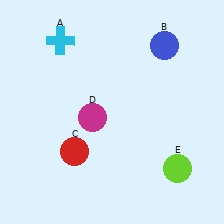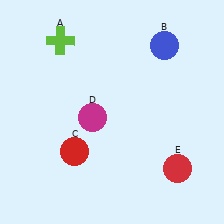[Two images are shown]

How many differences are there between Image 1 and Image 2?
There are 2 differences between the two images.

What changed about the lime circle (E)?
In Image 1, E is lime. In Image 2, it changed to red.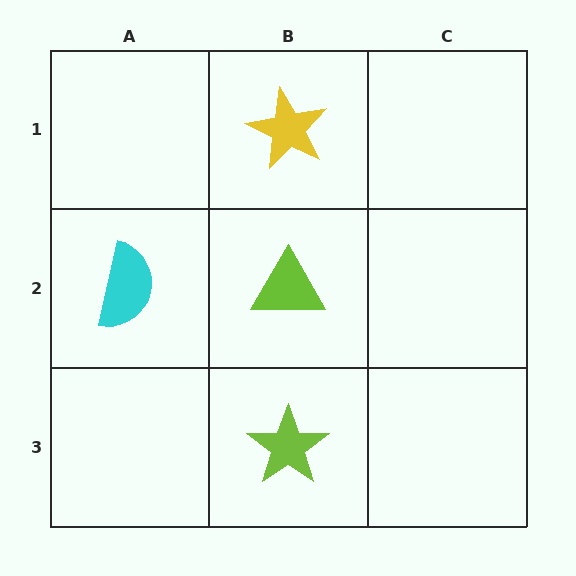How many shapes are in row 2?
2 shapes.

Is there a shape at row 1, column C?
No, that cell is empty.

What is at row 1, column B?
A yellow star.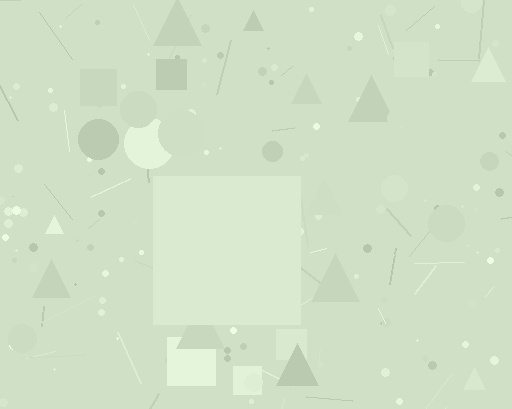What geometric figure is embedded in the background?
A square is embedded in the background.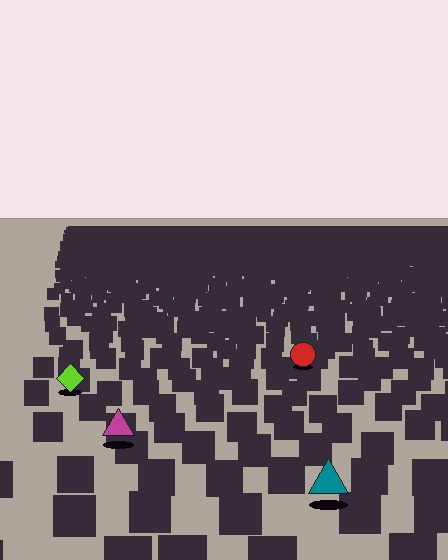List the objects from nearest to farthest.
From nearest to farthest: the teal triangle, the magenta triangle, the lime diamond, the red circle.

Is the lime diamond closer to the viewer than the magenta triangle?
No. The magenta triangle is closer — you can tell from the texture gradient: the ground texture is coarser near it.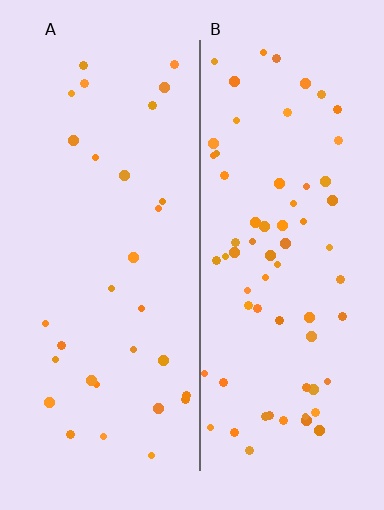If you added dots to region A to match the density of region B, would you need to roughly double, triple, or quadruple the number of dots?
Approximately double.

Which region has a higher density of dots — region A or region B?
B (the right).